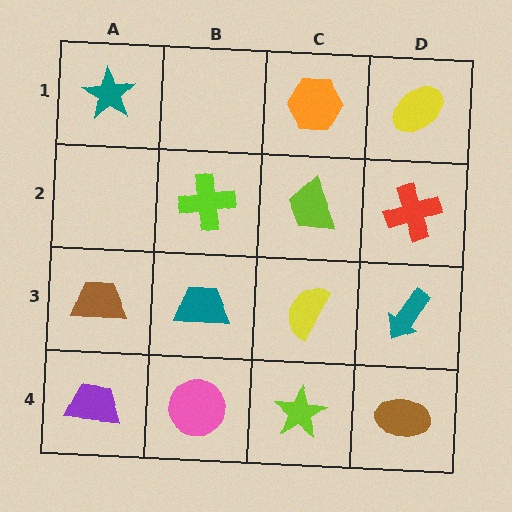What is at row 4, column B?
A pink circle.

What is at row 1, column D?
A yellow ellipse.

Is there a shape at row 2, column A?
No, that cell is empty.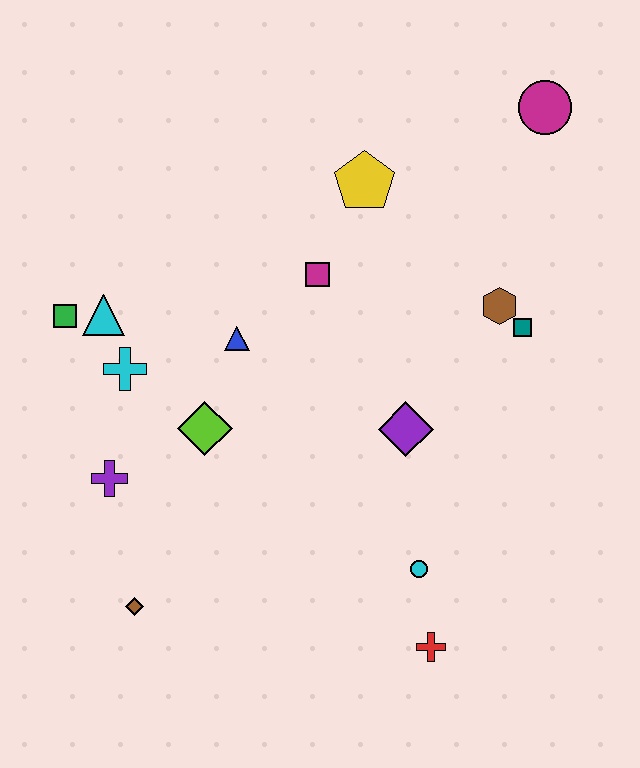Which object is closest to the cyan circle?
The red cross is closest to the cyan circle.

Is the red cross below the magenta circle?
Yes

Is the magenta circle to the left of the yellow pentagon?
No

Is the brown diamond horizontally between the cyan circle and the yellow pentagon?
No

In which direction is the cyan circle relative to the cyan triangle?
The cyan circle is to the right of the cyan triangle.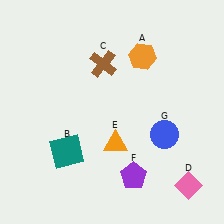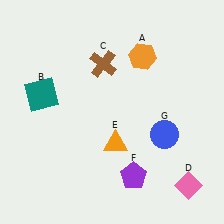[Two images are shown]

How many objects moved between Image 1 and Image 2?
1 object moved between the two images.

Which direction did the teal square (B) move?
The teal square (B) moved up.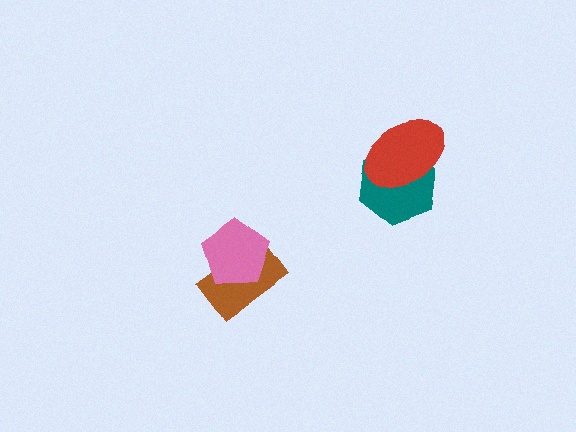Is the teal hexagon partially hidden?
Yes, it is partially covered by another shape.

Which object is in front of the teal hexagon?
The red ellipse is in front of the teal hexagon.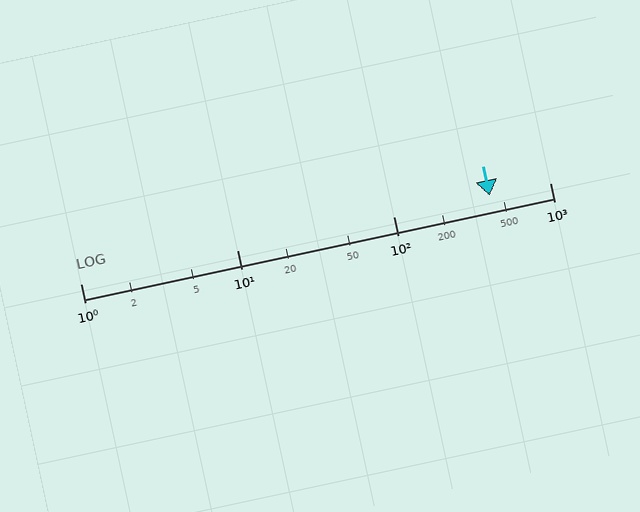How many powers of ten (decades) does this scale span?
The scale spans 3 decades, from 1 to 1000.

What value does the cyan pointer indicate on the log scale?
The pointer indicates approximately 410.